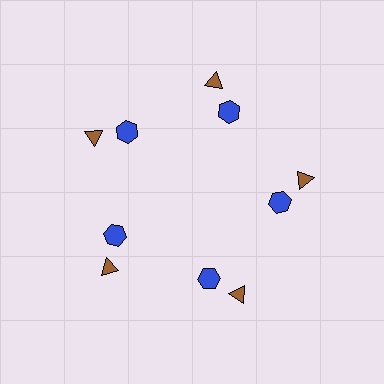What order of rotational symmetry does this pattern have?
This pattern has 5-fold rotational symmetry.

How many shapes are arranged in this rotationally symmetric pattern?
There are 10 shapes, arranged in 5 groups of 2.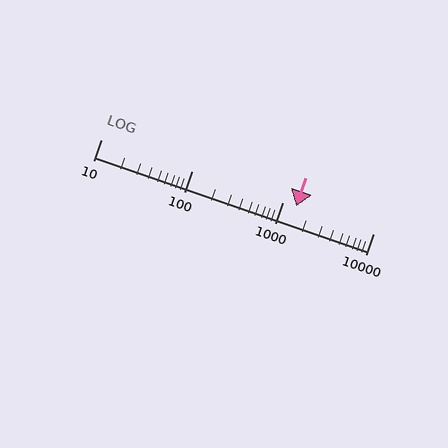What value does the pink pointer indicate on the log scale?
The pointer indicates approximately 1400.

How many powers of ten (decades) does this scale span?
The scale spans 3 decades, from 10 to 10000.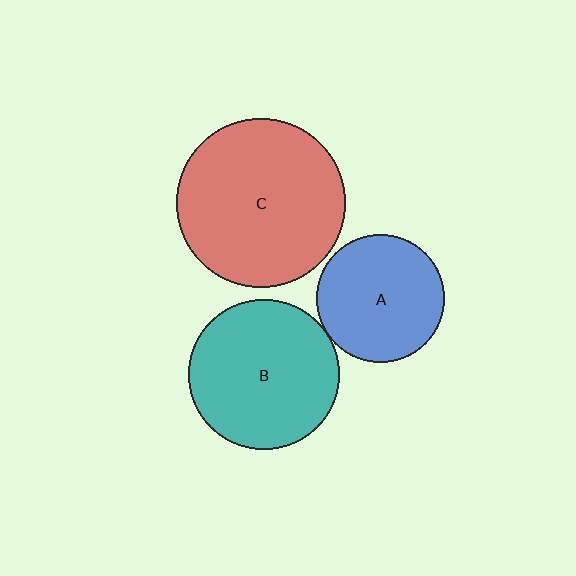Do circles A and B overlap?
Yes.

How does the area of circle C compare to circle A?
Approximately 1.7 times.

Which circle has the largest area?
Circle C (red).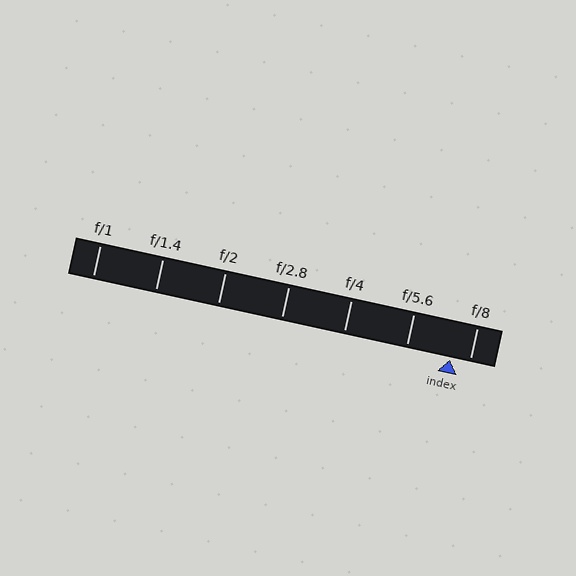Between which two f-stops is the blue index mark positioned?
The index mark is between f/5.6 and f/8.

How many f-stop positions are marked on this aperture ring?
There are 7 f-stop positions marked.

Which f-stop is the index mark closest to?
The index mark is closest to f/8.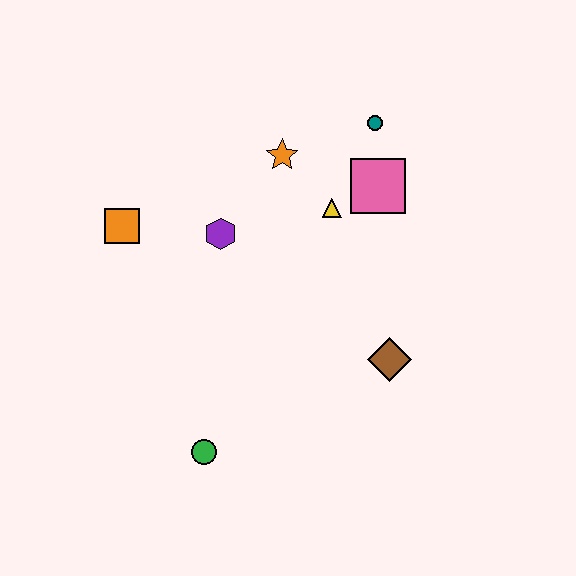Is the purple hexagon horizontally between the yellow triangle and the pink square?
No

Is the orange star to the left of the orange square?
No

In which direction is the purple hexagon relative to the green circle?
The purple hexagon is above the green circle.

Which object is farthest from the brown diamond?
The orange square is farthest from the brown diamond.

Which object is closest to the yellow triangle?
The pink square is closest to the yellow triangle.